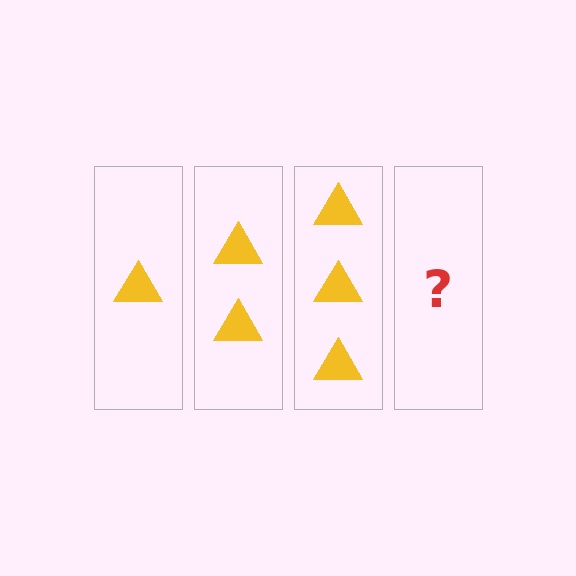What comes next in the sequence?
The next element should be 4 triangles.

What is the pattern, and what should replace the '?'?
The pattern is that each step adds one more triangle. The '?' should be 4 triangles.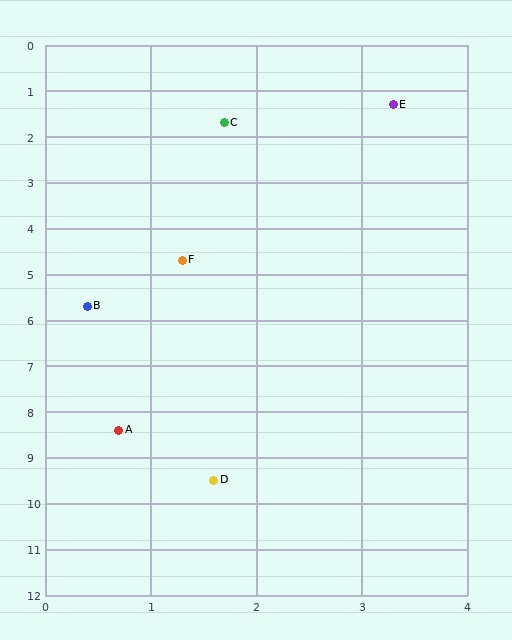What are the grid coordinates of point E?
Point E is at approximately (3.3, 1.3).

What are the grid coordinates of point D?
Point D is at approximately (1.6, 9.5).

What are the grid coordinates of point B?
Point B is at approximately (0.4, 5.7).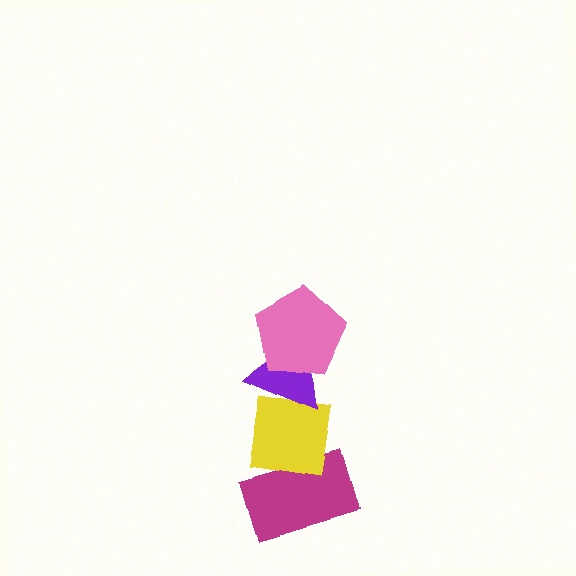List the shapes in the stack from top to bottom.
From top to bottom: the pink pentagon, the purple triangle, the yellow square, the magenta rectangle.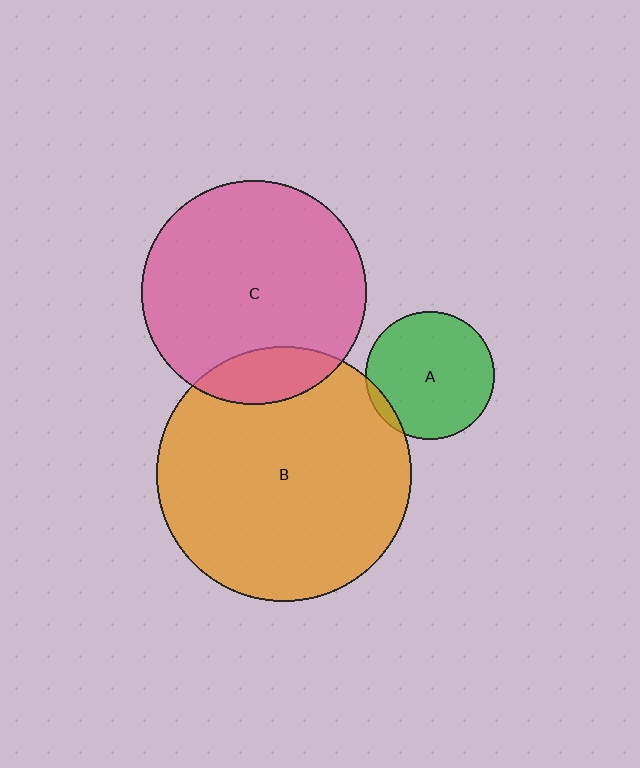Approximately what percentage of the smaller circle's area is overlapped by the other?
Approximately 15%.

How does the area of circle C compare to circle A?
Approximately 3.1 times.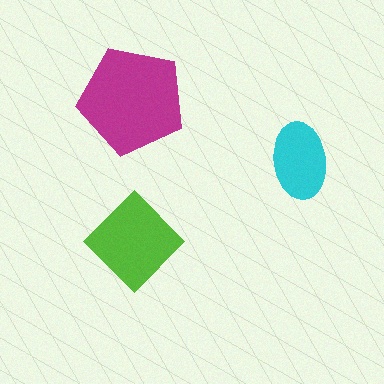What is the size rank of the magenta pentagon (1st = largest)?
1st.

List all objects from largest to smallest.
The magenta pentagon, the lime diamond, the cyan ellipse.